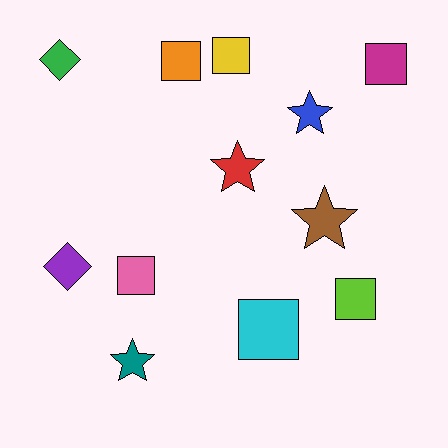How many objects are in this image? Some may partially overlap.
There are 12 objects.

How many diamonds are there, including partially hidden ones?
There are 2 diamonds.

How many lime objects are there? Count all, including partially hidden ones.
There is 1 lime object.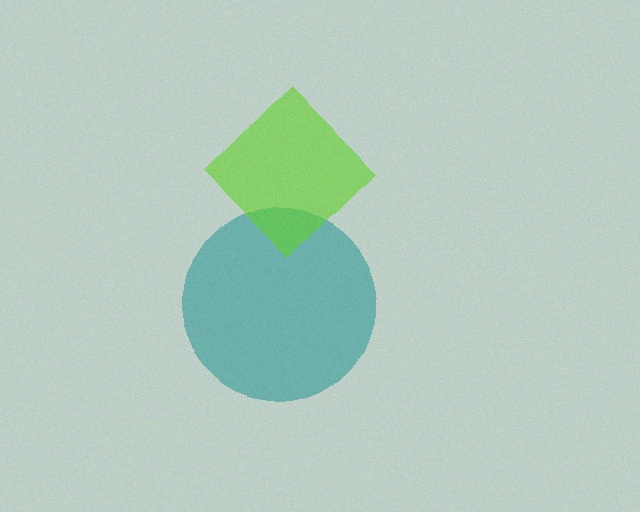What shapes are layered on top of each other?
The layered shapes are: a teal circle, a lime diamond.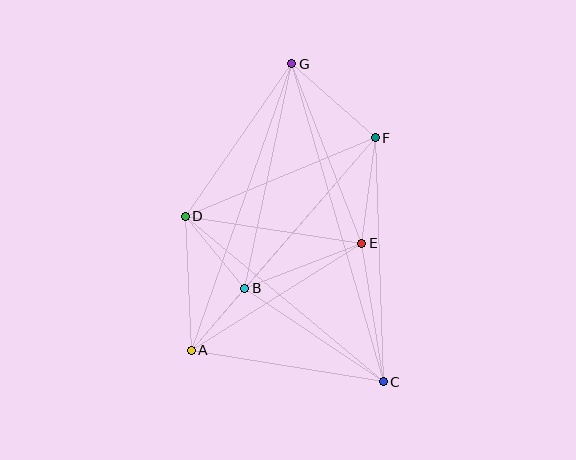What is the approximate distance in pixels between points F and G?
The distance between F and G is approximately 112 pixels.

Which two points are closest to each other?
Points A and B are closest to each other.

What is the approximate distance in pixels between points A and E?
The distance between A and E is approximately 201 pixels.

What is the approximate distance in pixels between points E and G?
The distance between E and G is approximately 193 pixels.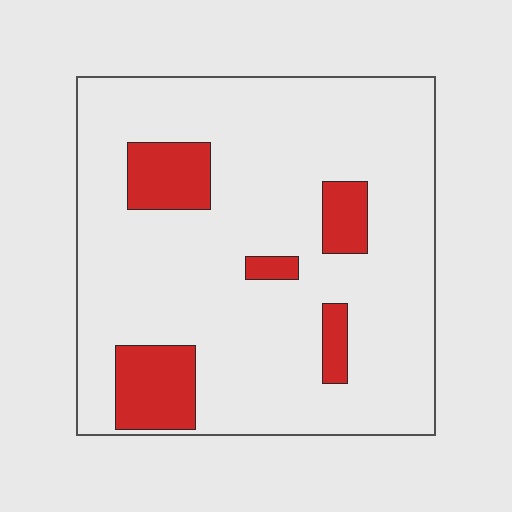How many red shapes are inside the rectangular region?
5.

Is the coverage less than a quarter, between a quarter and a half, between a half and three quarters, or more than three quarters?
Less than a quarter.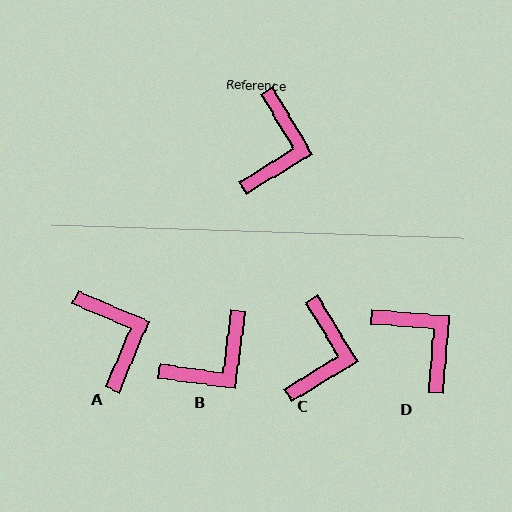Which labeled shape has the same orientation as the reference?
C.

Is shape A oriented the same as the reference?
No, it is off by about 36 degrees.